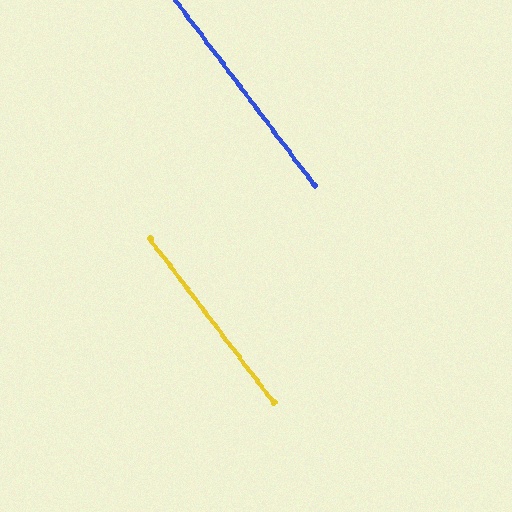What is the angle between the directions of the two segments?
Approximately 0 degrees.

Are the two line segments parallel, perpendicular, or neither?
Parallel — their directions differ by only 0.3°.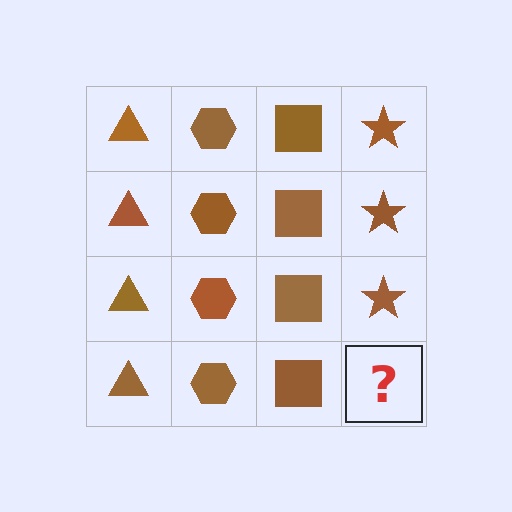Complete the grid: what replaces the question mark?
The question mark should be replaced with a brown star.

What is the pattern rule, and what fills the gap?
The rule is that each column has a consistent shape. The gap should be filled with a brown star.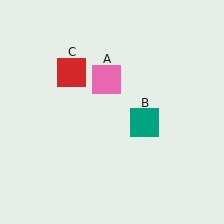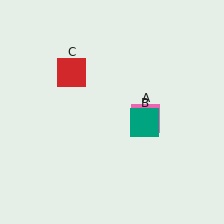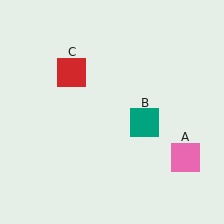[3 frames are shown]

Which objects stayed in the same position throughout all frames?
Teal square (object B) and red square (object C) remained stationary.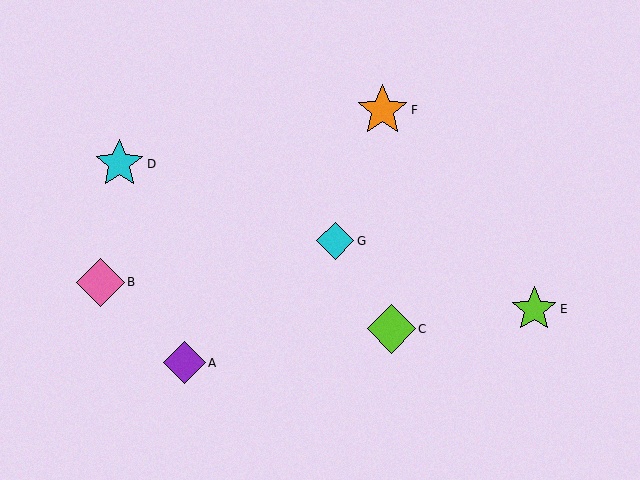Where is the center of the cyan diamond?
The center of the cyan diamond is at (335, 241).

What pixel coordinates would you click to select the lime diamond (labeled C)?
Click at (391, 329) to select the lime diamond C.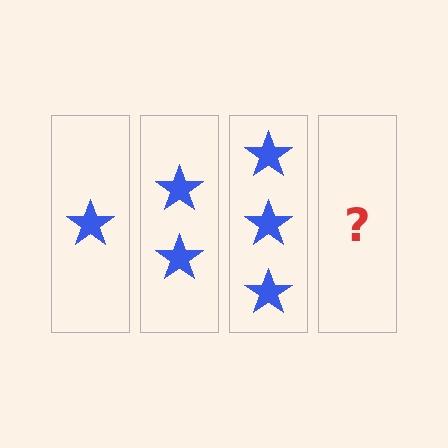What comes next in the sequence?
The next element should be 4 stars.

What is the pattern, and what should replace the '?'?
The pattern is that each step adds one more star. The '?' should be 4 stars.